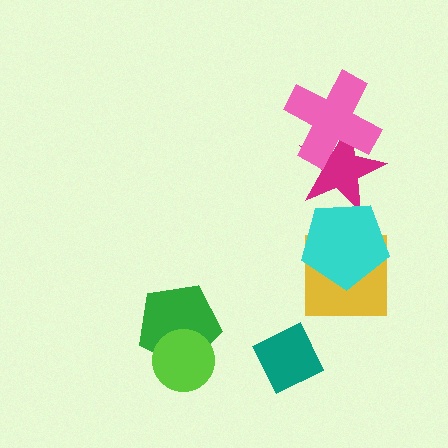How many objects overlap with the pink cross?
1 object overlaps with the pink cross.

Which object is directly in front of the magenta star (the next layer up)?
The cyan pentagon is directly in front of the magenta star.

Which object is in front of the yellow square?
The cyan pentagon is in front of the yellow square.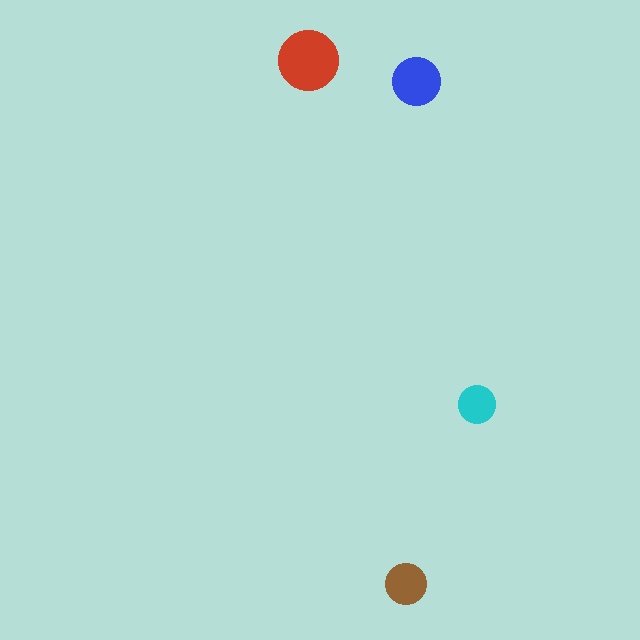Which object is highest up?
The red circle is topmost.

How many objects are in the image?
There are 4 objects in the image.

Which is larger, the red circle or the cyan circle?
The red one.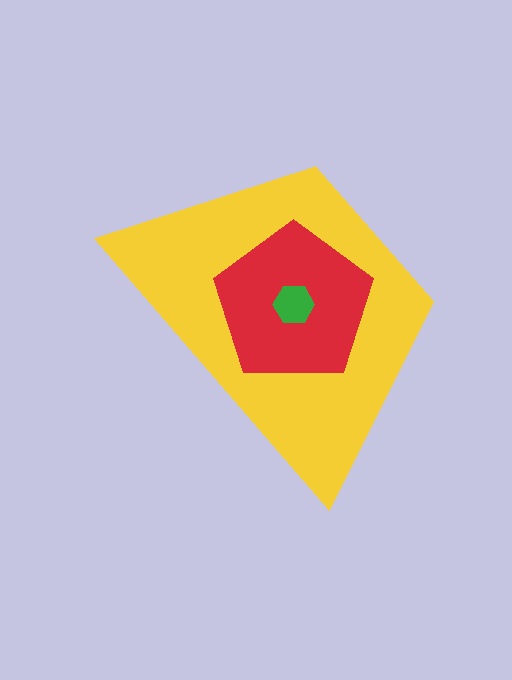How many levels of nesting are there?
3.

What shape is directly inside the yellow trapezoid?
The red pentagon.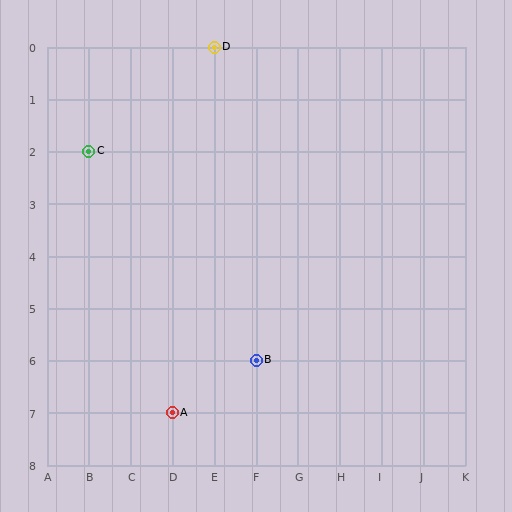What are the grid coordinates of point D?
Point D is at grid coordinates (E, 0).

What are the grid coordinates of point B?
Point B is at grid coordinates (F, 6).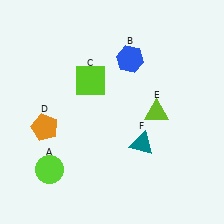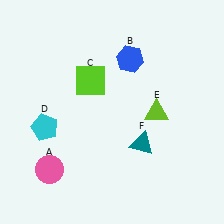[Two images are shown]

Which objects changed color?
A changed from lime to pink. D changed from orange to cyan.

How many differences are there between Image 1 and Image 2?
There are 2 differences between the two images.